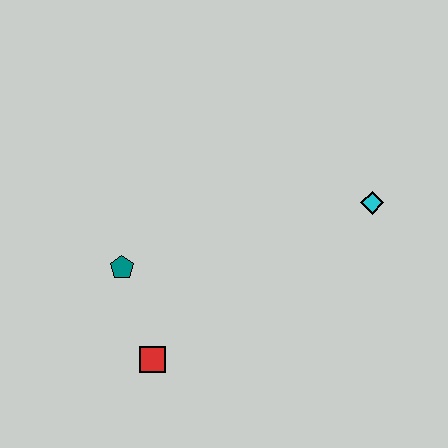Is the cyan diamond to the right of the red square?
Yes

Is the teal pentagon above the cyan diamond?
No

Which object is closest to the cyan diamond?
The teal pentagon is closest to the cyan diamond.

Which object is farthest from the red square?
The cyan diamond is farthest from the red square.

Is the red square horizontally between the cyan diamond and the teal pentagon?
Yes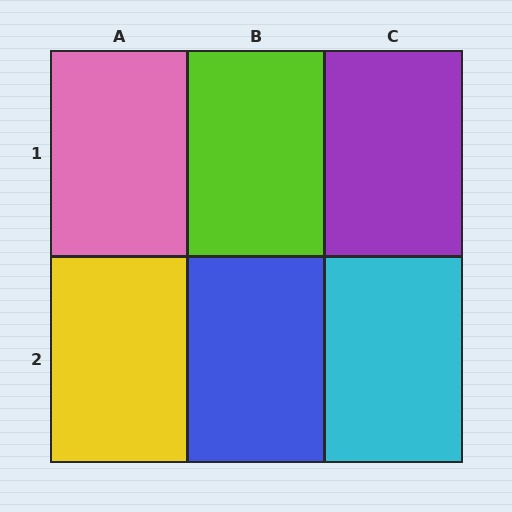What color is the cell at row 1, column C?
Purple.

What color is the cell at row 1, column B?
Lime.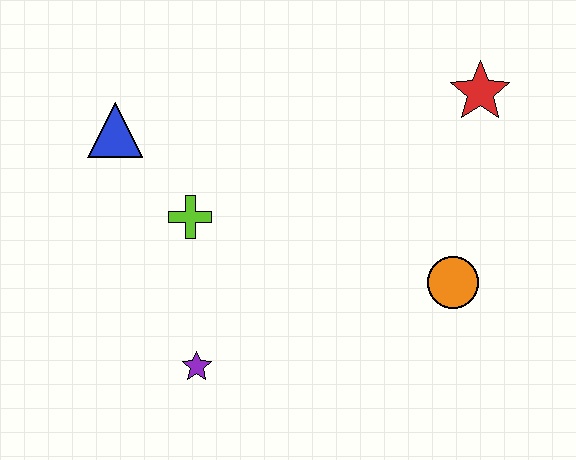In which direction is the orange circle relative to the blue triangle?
The orange circle is to the right of the blue triangle.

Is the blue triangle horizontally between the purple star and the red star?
No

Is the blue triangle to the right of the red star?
No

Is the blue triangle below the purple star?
No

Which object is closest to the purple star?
The lime cross is closest to the purple star.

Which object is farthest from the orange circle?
The blue triangle is farthest from the orange circle.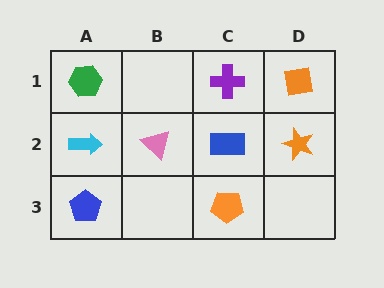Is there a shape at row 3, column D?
No, that cell is empty.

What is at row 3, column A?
A blue pentagon.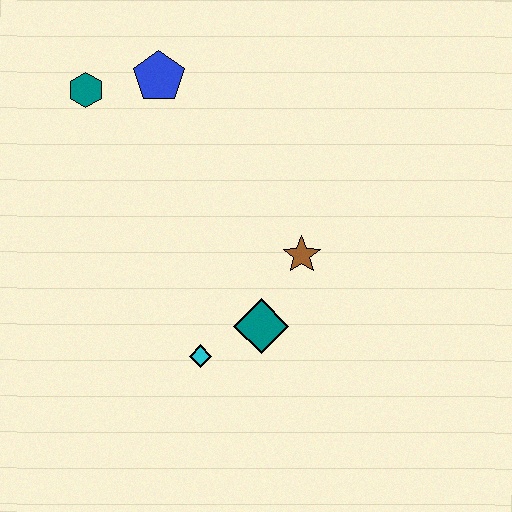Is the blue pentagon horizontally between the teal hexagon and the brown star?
Yes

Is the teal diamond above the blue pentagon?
No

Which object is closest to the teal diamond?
The cyan diamond is closest to the teal diamond.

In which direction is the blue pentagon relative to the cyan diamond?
The blue pentagon is above the cyan diamond.